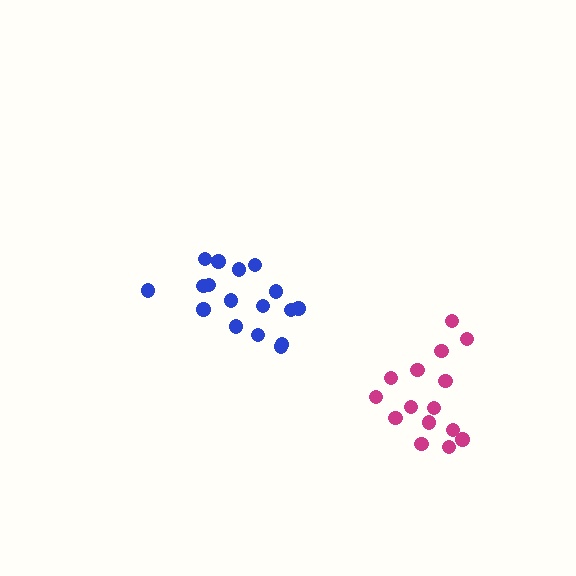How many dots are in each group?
Group 1: 17 dots, Group 2: 15 dots (32 total).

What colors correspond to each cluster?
The clusters are colored: blue, magenta.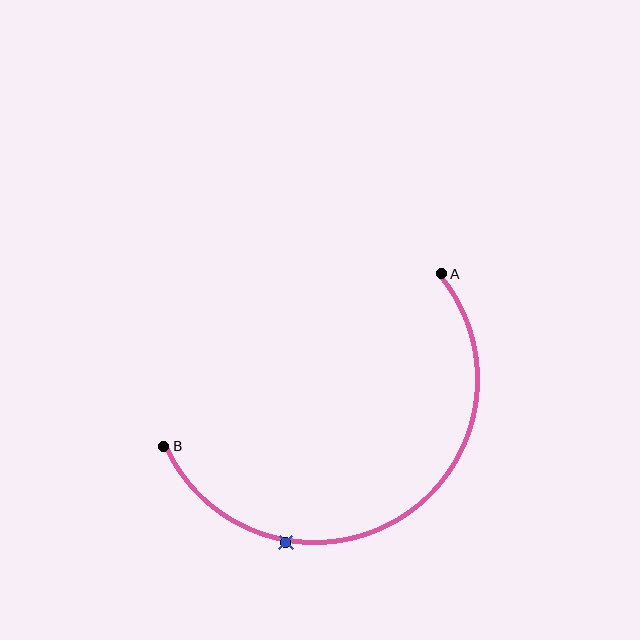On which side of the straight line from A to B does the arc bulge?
The arc bulges below the straight line connecting A and B.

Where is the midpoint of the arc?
The arc midpoint is the point on the curve farthest from the straight line joining A and B. It sits below that line.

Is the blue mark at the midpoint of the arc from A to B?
No. The blue mark lies on the arc but is closer to endpoint B. The arc midpoint would be at the point on the curve equidistant along the arc from both A and B.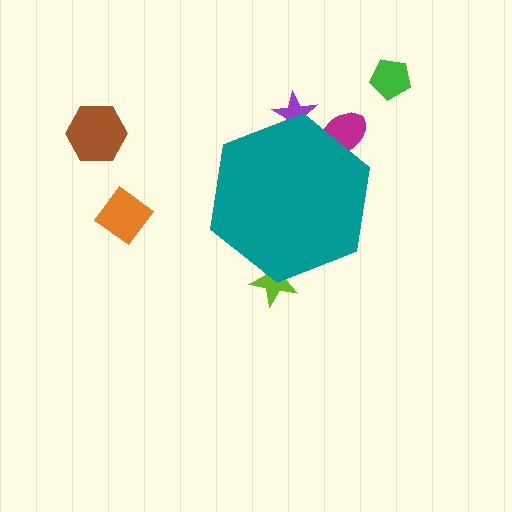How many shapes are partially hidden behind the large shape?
3 shapes are partially hidden.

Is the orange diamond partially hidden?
No, the orange diamond is fully visible.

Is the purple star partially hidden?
Yes, the purple star is partially hidden behind the teal hexagon.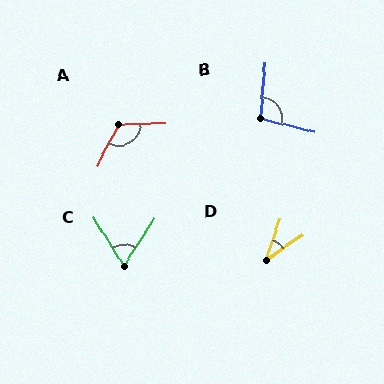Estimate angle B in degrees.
Approximately 99 degrees.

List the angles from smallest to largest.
D (36°), C (65°), B (99°), A (119°).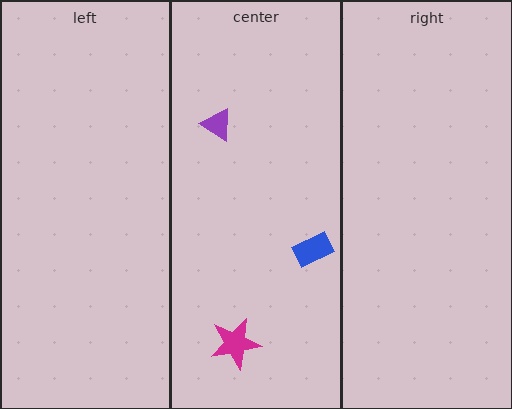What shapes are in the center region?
The purple triangle, the magenta star, the blue rectangle.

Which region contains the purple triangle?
The center region.